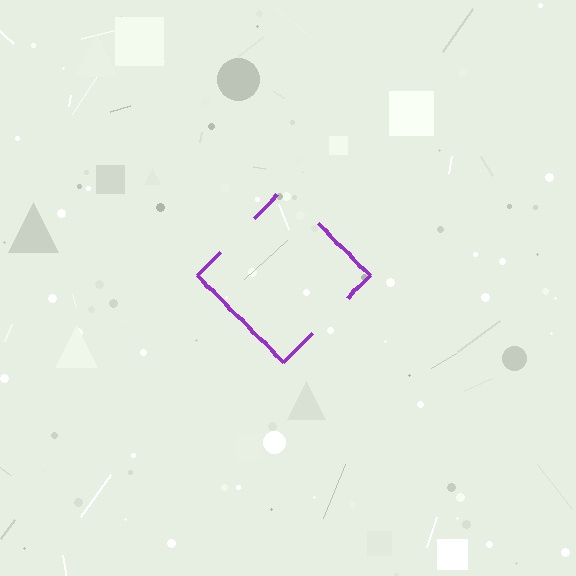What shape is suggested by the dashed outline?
The dashed outline suggests a diamond.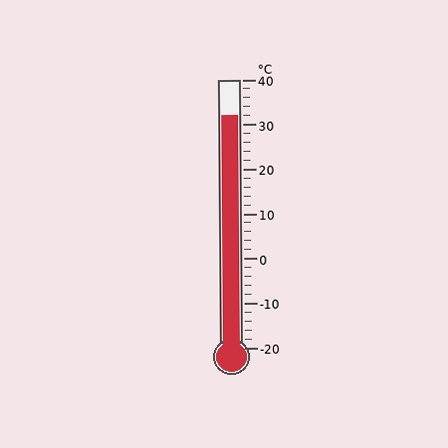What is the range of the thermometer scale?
The thermometer scale ranges from -20°C to 40°C.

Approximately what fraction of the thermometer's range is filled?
The thermometer is filled to approximately 85% of its range.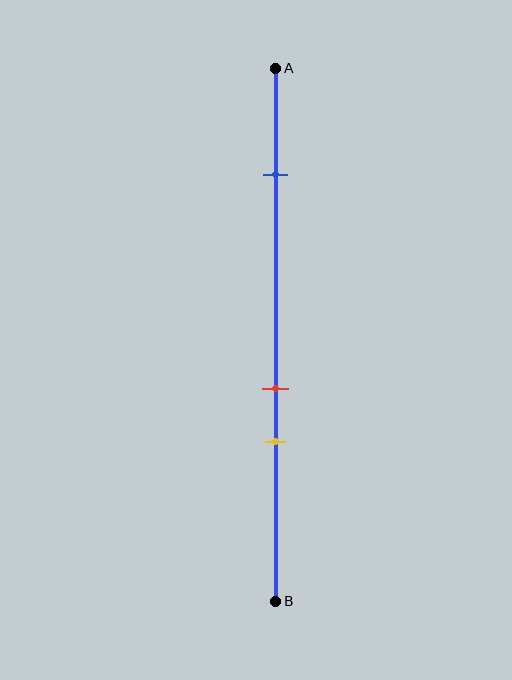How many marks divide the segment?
There are 3 marks dividing the segment.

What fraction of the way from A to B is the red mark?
The red mark is approximately 60% (0.6) of the way from A to B.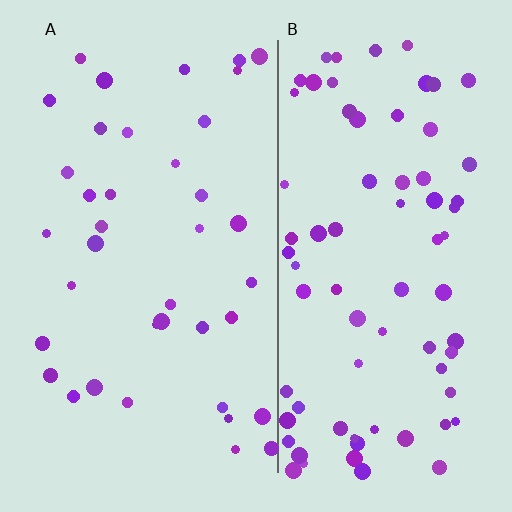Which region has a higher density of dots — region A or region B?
B (the right).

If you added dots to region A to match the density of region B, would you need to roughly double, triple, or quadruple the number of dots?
Approximately double.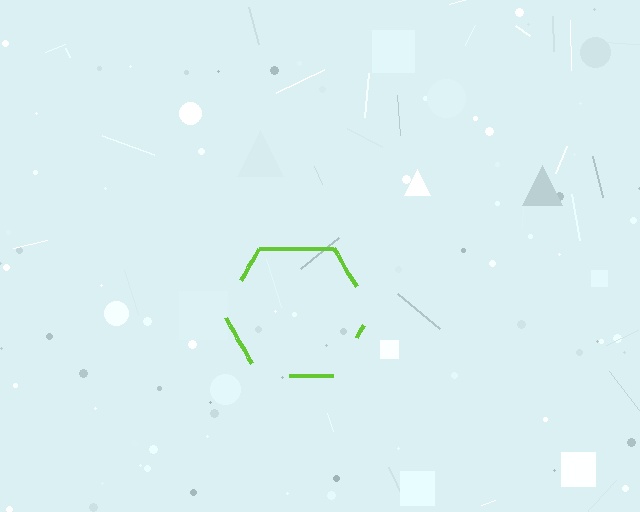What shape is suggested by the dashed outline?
The dashed outline suggests a hexagon.